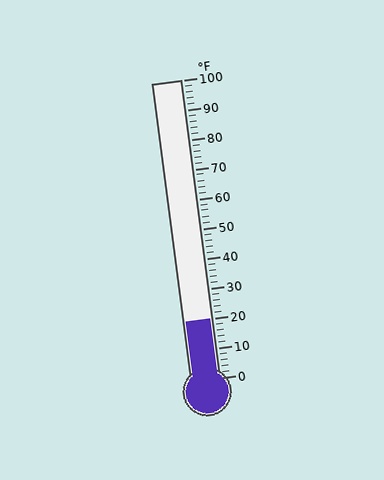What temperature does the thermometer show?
The thermometer shows approximately 20°F.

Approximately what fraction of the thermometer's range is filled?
The thermometer is filled to approximately 20% of its range.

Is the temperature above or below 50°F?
The temperature is below 50°F.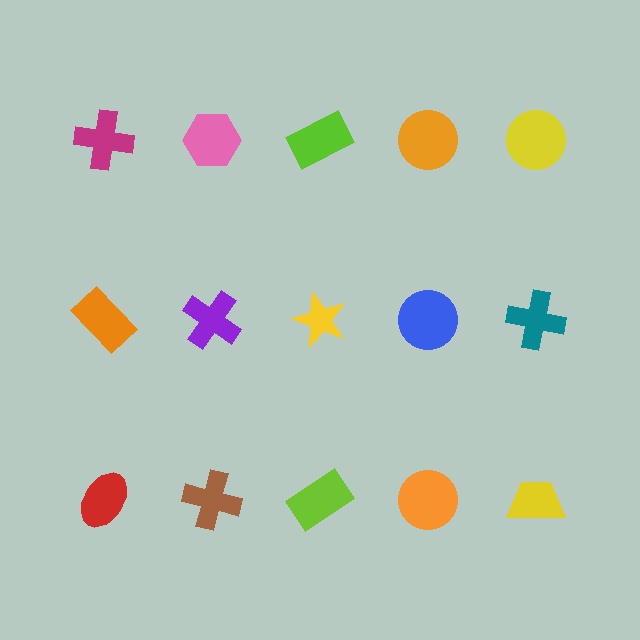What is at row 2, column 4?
A blue circle.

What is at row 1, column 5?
A yellow circle.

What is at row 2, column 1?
An orange rectangle.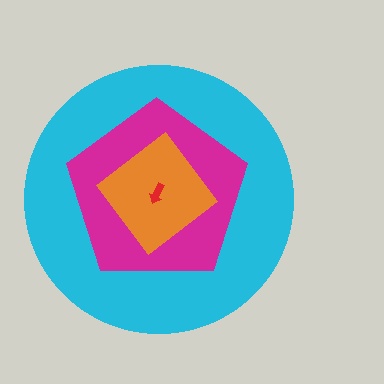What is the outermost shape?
The cyan circle.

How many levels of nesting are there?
4.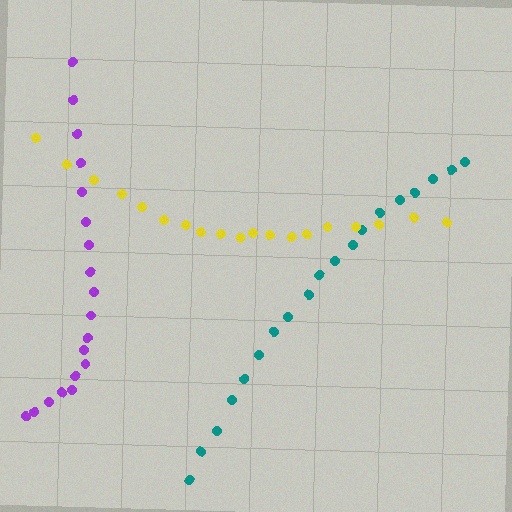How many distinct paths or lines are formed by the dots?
There are 3 distinct paths.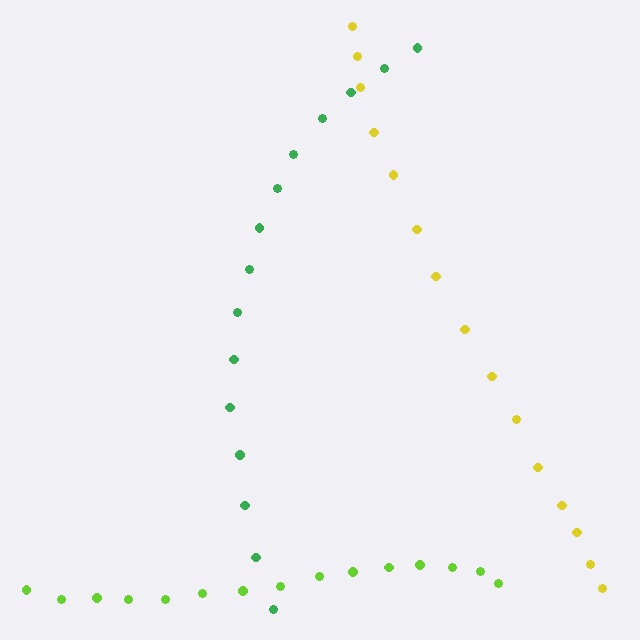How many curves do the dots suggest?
There are 3 distinct paths.